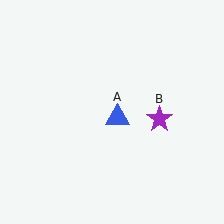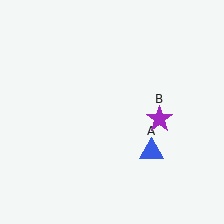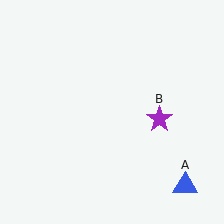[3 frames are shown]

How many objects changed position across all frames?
1 object changed position: blue triangle (object A).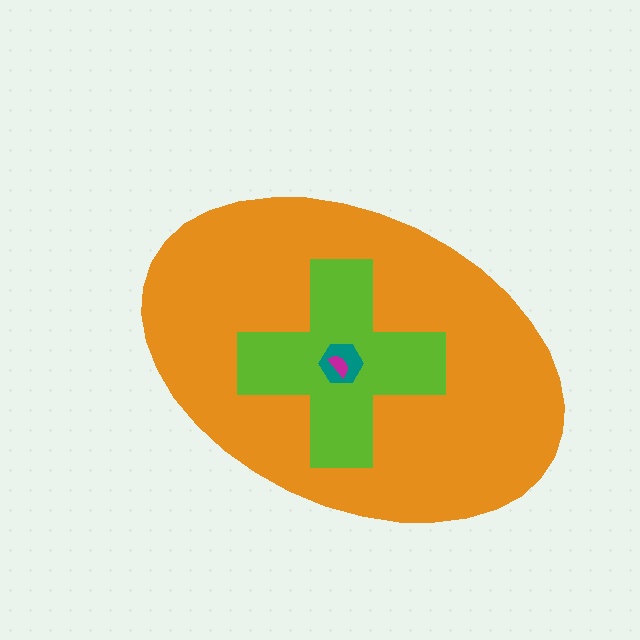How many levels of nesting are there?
4.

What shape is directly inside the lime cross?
The teal hexagon.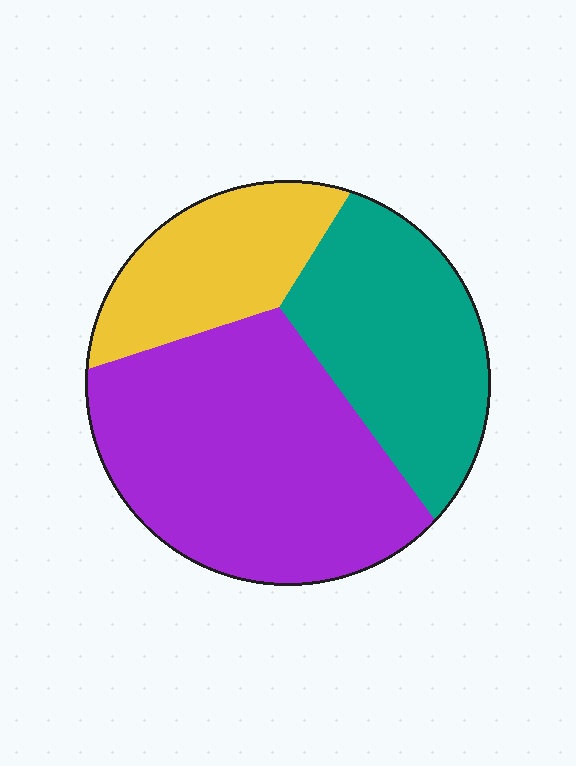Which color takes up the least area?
Yellow, at roughly 20%.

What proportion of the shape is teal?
Teal takes up between a sixth and a third of the shape.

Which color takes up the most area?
Purple, at roughly 50%.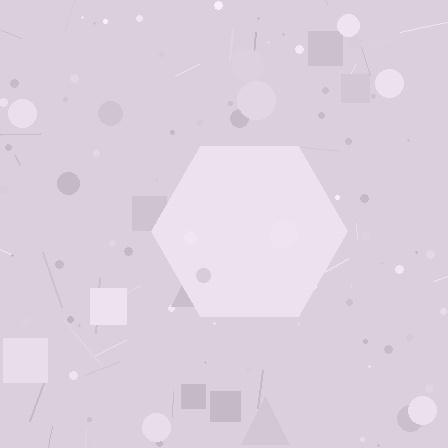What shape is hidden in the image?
A hexagon is hidden in the image.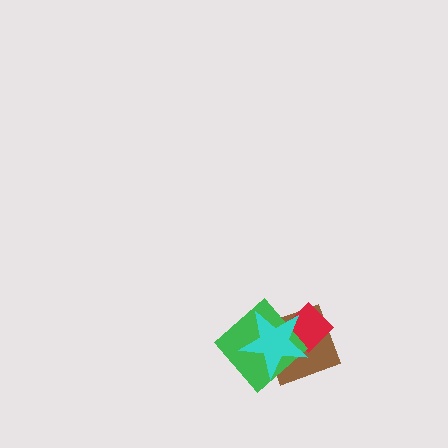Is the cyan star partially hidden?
No, no other shape covers it.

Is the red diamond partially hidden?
Yes, it is partially covered by another shape.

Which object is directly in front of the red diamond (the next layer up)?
The green diamond is directly in front of the red diamond.